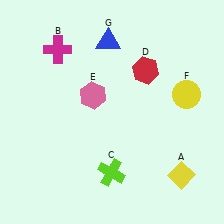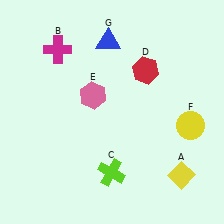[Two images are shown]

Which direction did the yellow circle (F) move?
The yellow circle (F) moved down.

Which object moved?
The yellow circle (F) moved down.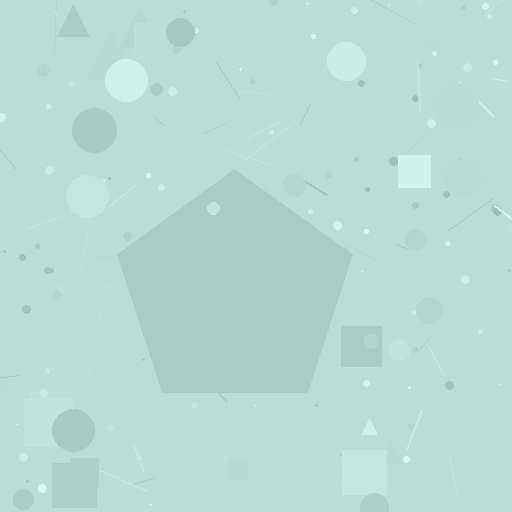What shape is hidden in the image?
A pentagon is hidden in the image.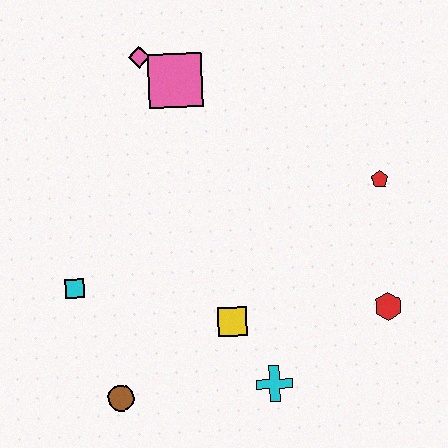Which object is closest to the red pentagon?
The red hexagon is closest to the red pentagon.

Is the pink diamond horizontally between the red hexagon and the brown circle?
Yes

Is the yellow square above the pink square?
No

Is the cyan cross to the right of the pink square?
Yes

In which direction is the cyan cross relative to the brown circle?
The cyan cross is to the right of the brown circle.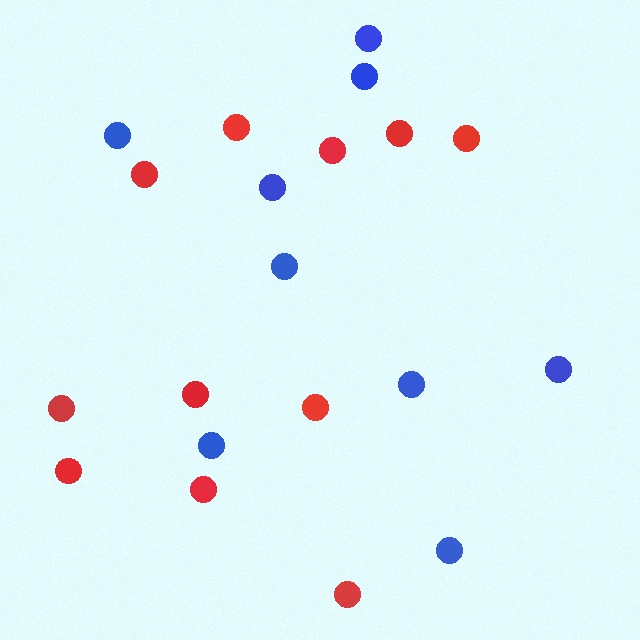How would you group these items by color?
There are 2 groups: one group of red circles (11) and one group of blue circles (9).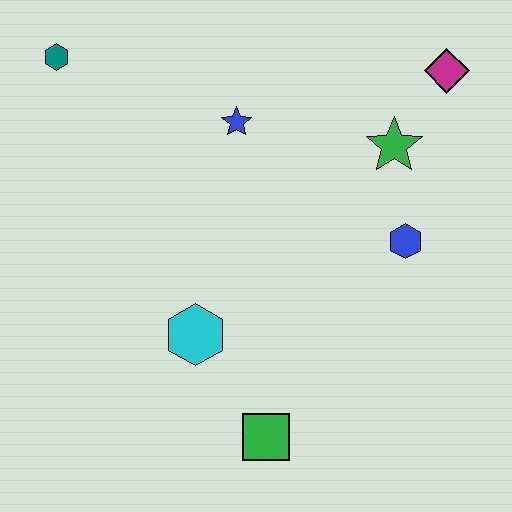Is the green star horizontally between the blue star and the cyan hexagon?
No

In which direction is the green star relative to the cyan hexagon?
The green star is to the right of the cyan hexagon.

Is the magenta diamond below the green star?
No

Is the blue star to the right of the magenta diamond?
No